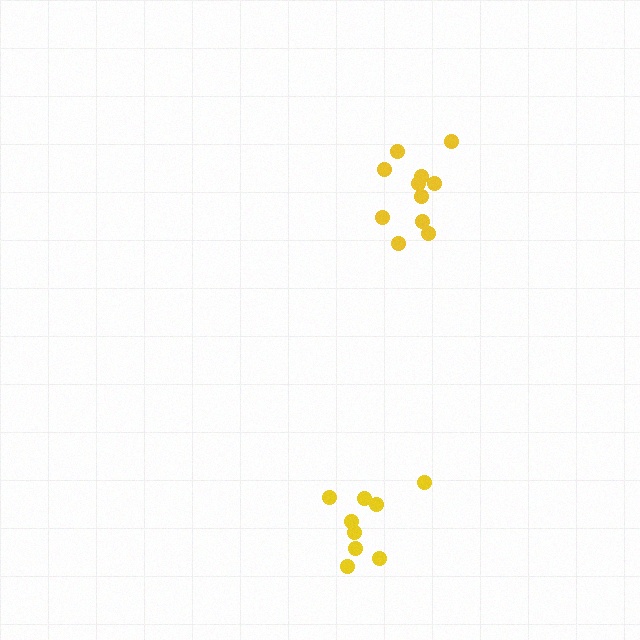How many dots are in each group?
Group 1: 9 dots, Group 2: 11 dots (20 total).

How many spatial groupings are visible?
There are 2 spatial groupings.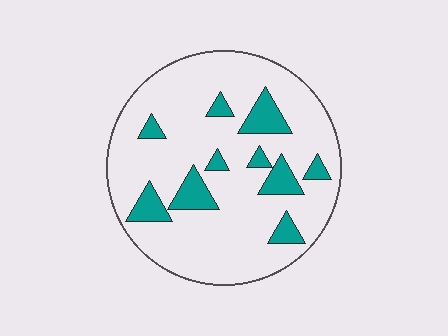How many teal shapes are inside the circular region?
10.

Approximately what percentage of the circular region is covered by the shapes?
Approximately 15%.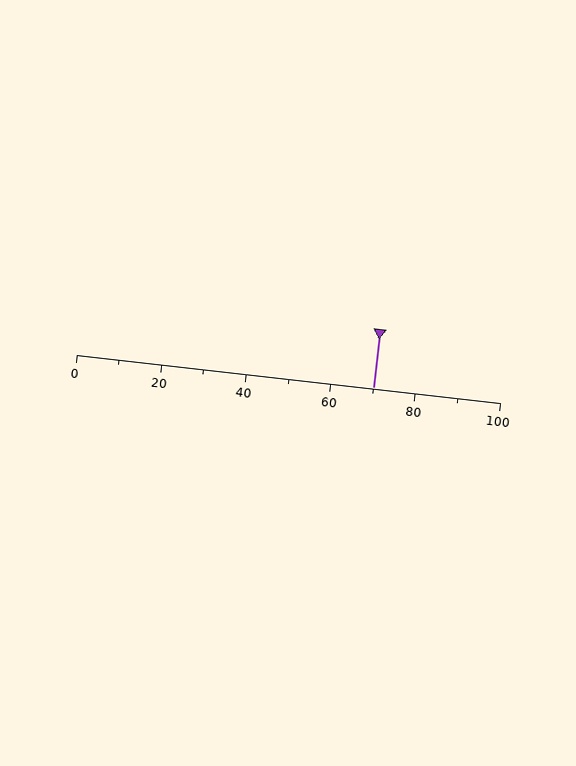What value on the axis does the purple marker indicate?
The marker indicates approximately 70.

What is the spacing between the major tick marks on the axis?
The major ticks are spaced 20 apart.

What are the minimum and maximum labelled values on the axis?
The axis runs from 0 to 100.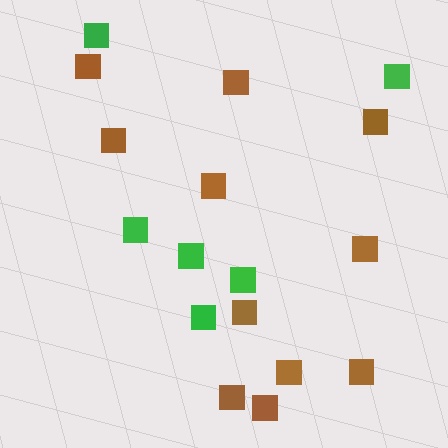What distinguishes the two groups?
There are 2 groups: one group of brown squares (11) and one group of green squares (6).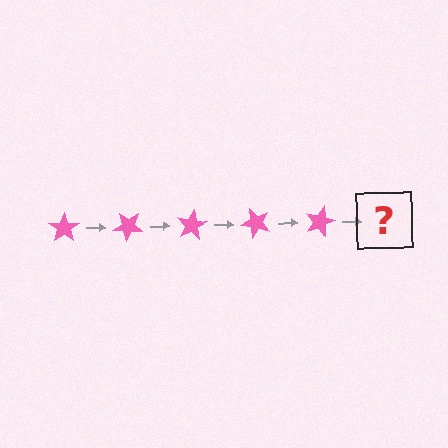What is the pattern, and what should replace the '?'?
The pattern is that the star rotates 40 degrees each step. The '?' should be a pink star rotated 200 degrees.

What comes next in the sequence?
The next element should be a pink star rotated 200 degrees.